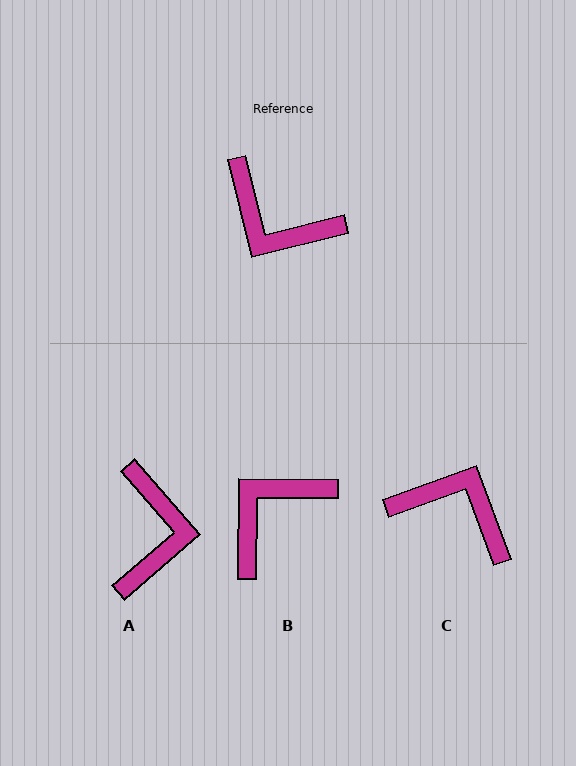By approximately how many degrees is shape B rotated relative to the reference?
Approximately 104 degrees clockwise.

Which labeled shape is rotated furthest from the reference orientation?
C, about 174 degrees away.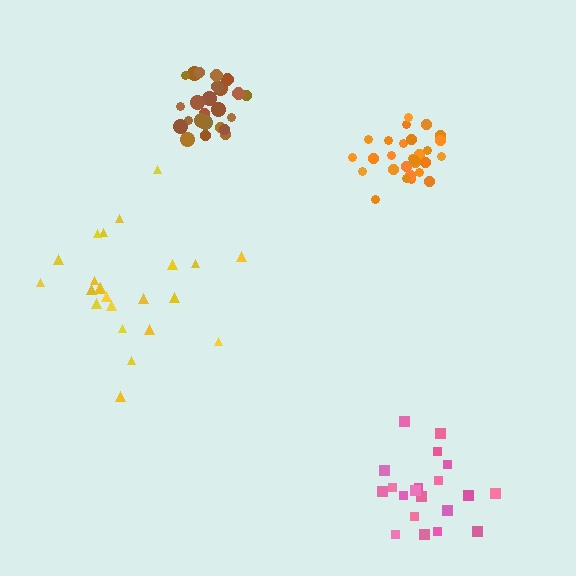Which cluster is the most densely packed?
Brown.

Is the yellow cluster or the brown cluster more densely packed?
Brown.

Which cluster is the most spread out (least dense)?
Yellow.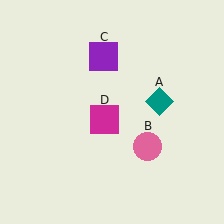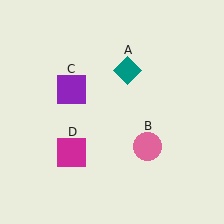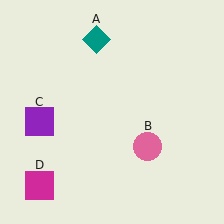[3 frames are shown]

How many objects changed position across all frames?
3 objects changed position: teal diamond (object A), purple square (object C), magenta square (object D).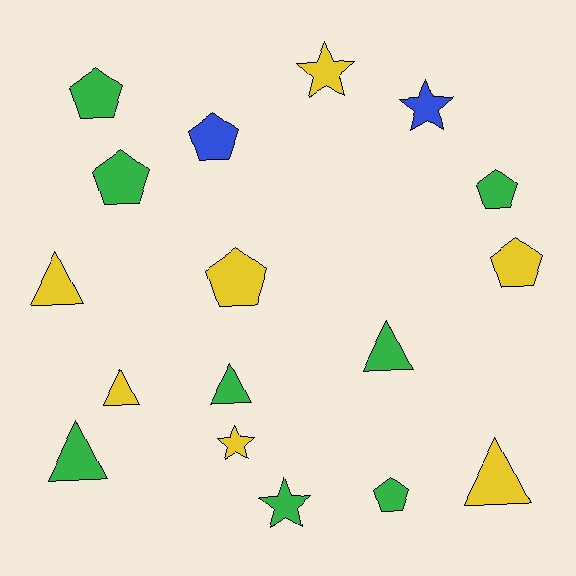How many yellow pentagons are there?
There are 2 yellow pentagons.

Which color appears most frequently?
Green, with 8 objects.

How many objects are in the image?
There are 17 objects.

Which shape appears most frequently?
Pentagon, with 7 objects.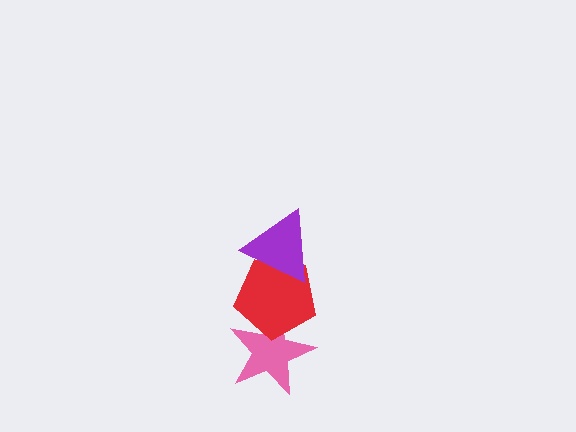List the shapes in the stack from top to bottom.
From top to bottom: the purple triangle, the red pentagon, the pink star.